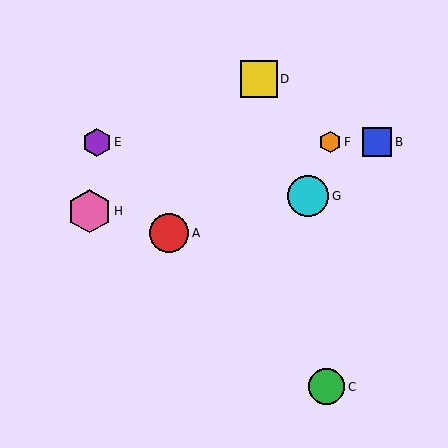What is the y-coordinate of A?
Object A is at y≈233.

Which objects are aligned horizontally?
Objects B, E, F are aligned horizontally.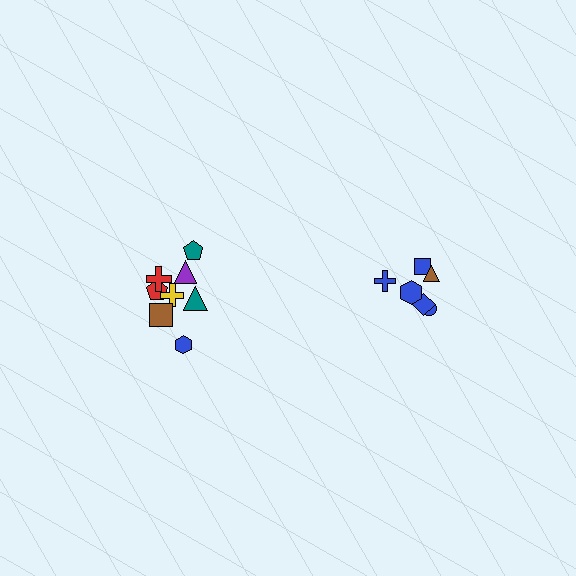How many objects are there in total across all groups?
There are 14 objects.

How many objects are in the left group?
There are 8 objects.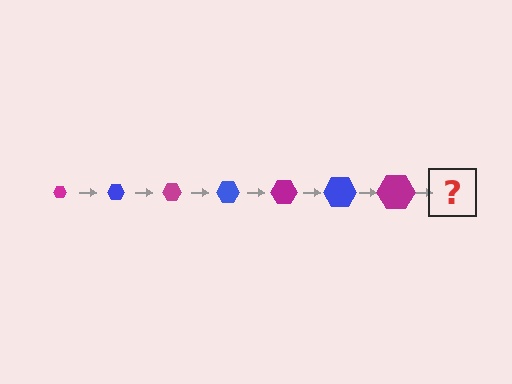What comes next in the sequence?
The next element should be a blue hexagon, larger than the previous one.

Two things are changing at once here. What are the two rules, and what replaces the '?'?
The two rules are that the hexagon grows larger each step and the color cycles through magenta and blue. The '?' should be a blue hexagon, larger than the previous one.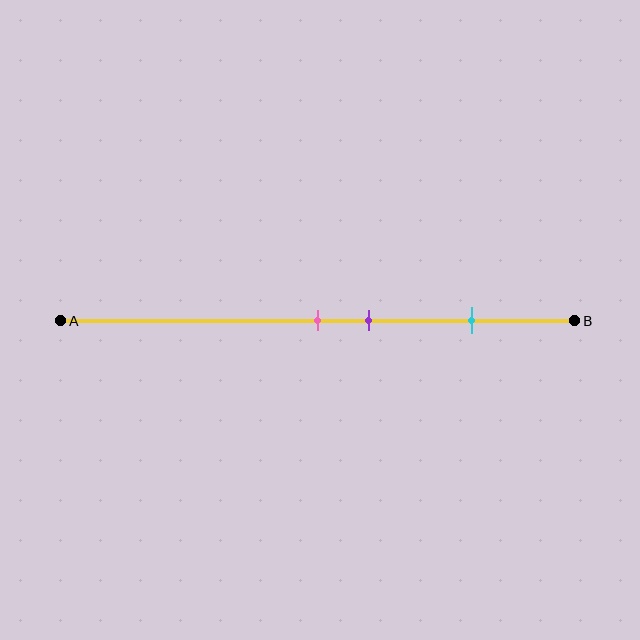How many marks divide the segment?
There are 3 marks dividing the segment.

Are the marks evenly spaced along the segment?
No, the marks are not evenly spaced.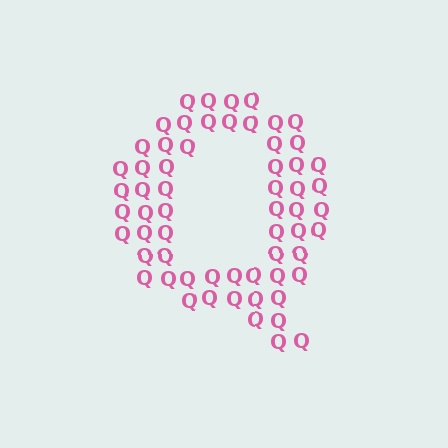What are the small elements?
The small elements are letter Q's.